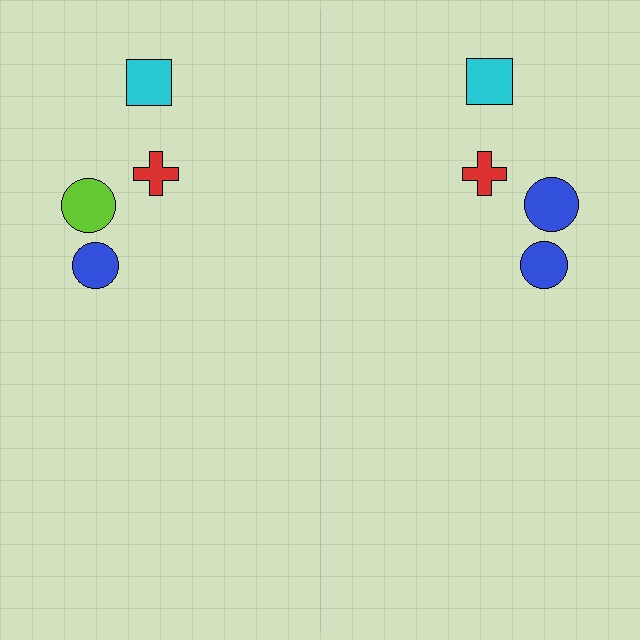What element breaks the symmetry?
The blue circle on the right side breaks the symmetry — its mirror counterpart is lime.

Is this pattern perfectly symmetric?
No, the pattern is not perfectly symmetric. The blue circle on the right side breaks the symmetry — its mirror counterpart is lime.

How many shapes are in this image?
There are 8 shapes in this image.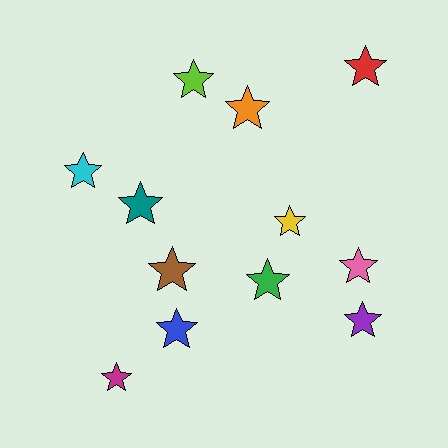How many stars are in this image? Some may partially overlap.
There are 12 stars.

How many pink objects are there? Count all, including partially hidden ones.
There is 1 pink object.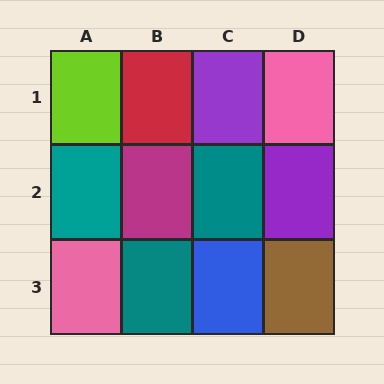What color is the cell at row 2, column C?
Teal.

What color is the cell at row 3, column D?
Brown.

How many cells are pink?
2 cells are pink.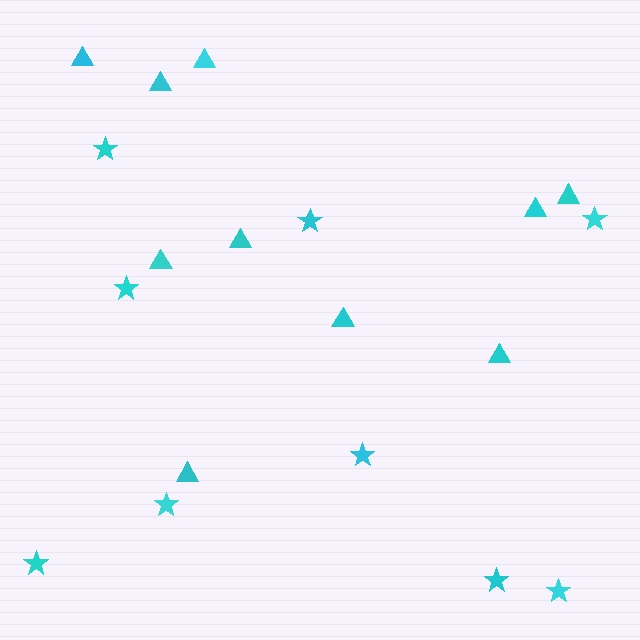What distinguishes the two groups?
There are 2 groups: one group of triangles (10) and one group of stars (9).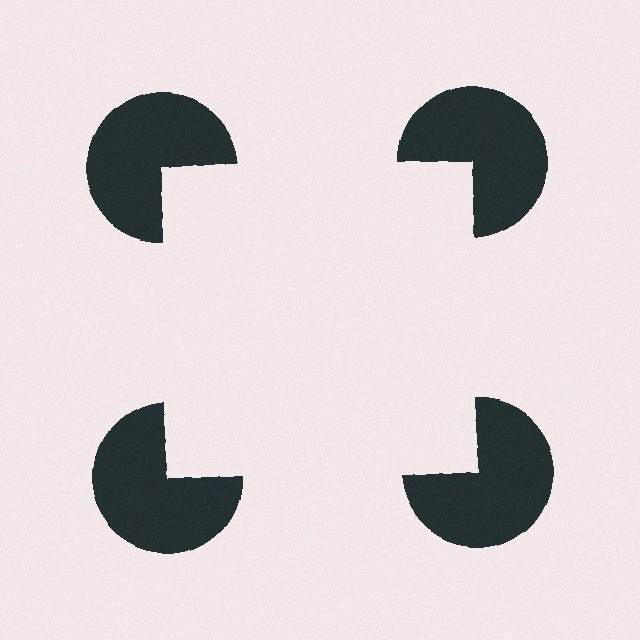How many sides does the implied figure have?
4 sides.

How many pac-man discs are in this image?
There are 4 — one at each vertex of the illusory square.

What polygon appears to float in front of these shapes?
An illusory square — its edges are inferred from the aligned wedge cuts in the pac-man discs, not physically drawn.